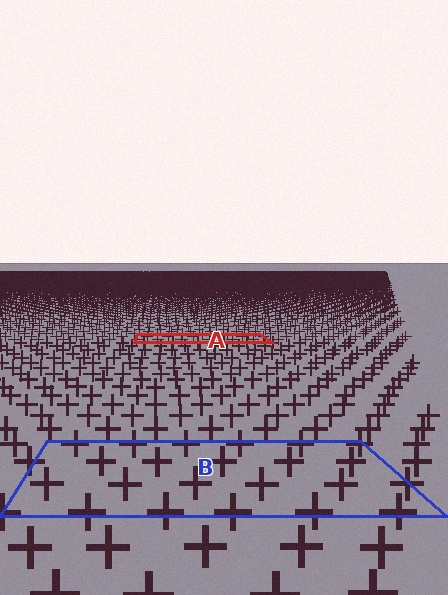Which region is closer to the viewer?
Region B is closer. The texture elements there are larger and more spread out.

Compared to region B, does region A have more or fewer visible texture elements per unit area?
Region A has more texture elements per unit area — they are packed more densely because it is farther away.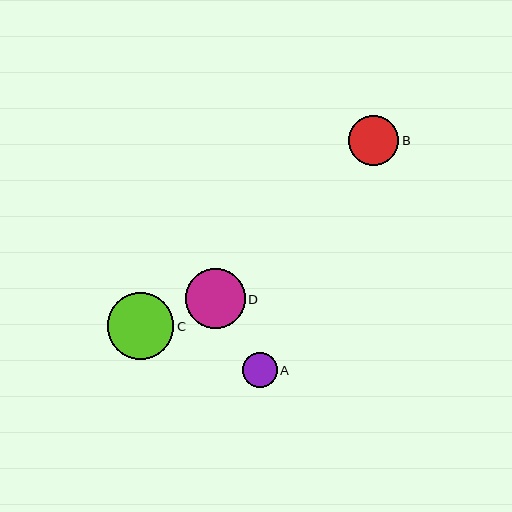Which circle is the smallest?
Circle A is the smallest with a size of approximately 35 pixels.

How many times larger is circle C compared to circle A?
Circle C is approximately 1.9 times the size of circle A.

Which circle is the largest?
Circle C is the largest with a size of approximately 67 pixels.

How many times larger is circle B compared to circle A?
Circle B is approximately 1.4 times the size of circle A.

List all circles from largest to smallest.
From largest to smallest: C, D, B, A.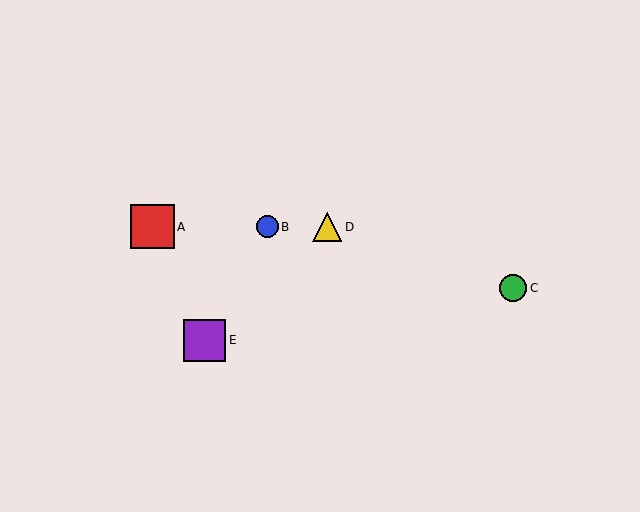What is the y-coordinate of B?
Object B is at y≈227.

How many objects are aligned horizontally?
3 objects (A, B, D) are aligned horizontally.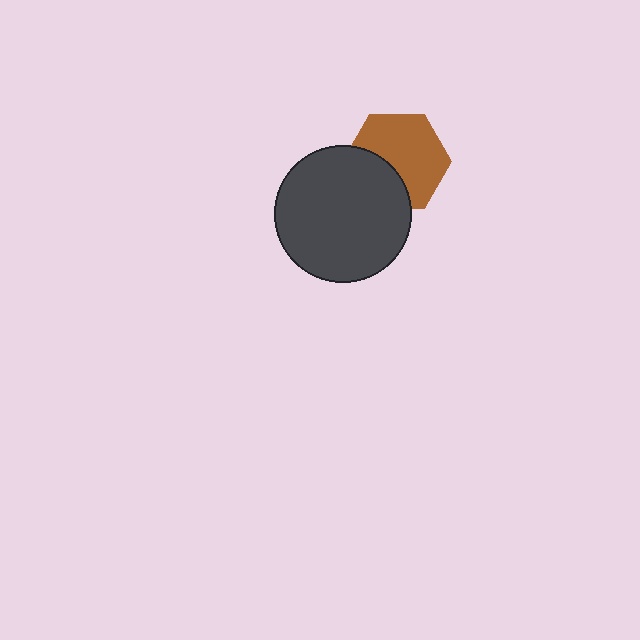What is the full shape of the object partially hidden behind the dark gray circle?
The partially hidden object is a brown hexagon.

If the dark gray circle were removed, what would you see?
You would see the complete brown hexagon.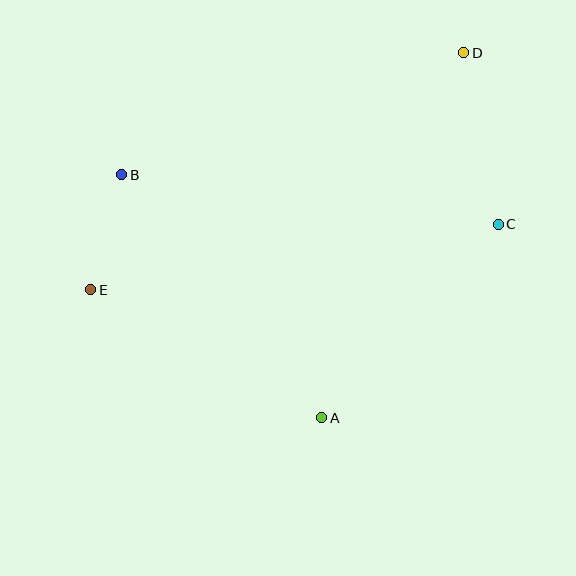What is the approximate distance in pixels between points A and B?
The distance between A and B is approximately 315 pixels.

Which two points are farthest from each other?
Points D and E are farthest from each other.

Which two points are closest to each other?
Points B and E are closest to each other.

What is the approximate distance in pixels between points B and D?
The distance between B and D is approximately 363 pixels.